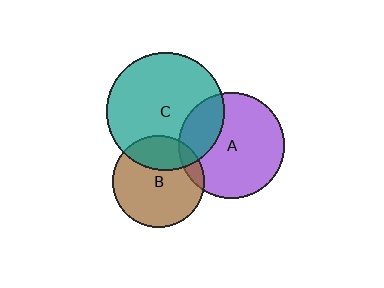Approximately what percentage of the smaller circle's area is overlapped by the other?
Approximately 25%.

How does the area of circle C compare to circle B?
Approximately 1.6 times.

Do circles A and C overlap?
Yes.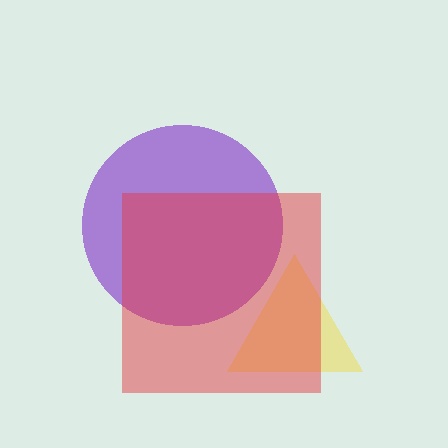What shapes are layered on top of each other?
The layered shapes are: a yellow triangle, a purple circle, a red square.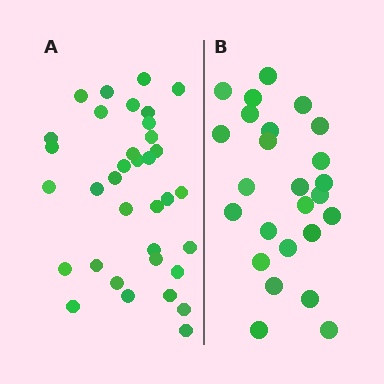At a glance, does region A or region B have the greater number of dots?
Region A (the left region) has more dots.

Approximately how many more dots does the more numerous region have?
Region A has roughly 10 or so more dots than region B.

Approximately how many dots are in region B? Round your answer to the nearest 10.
About 20 dots. (The exact count is 25, which rounds to 20.)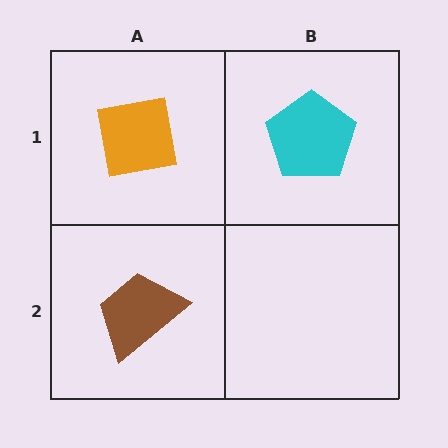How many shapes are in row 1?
2 shapes.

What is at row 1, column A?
An orange square.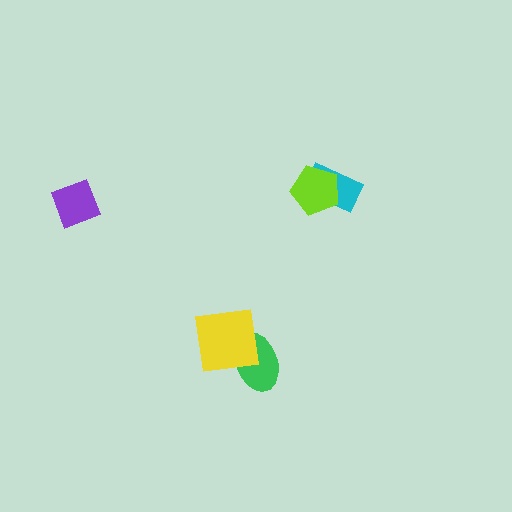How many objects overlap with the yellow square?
1 object overlaps with the yellow square.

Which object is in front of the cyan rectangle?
The lime pentagon is in front of the cyan rectangle.